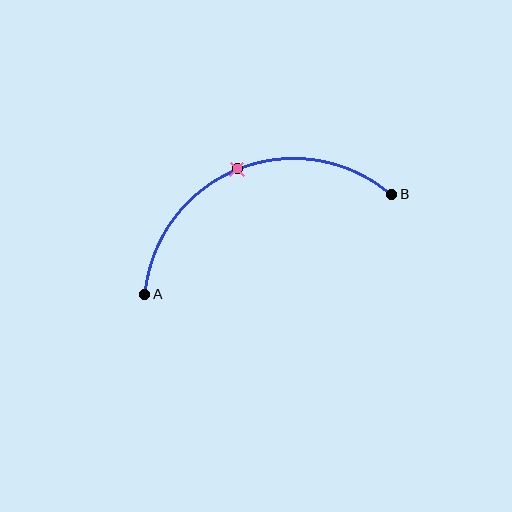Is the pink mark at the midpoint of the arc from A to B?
Yes. The pink mark lies on the arc at equal arc-length from both A and B — it is the arc midpoint.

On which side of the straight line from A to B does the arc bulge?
The arc bulges above the straight line connecting A and B.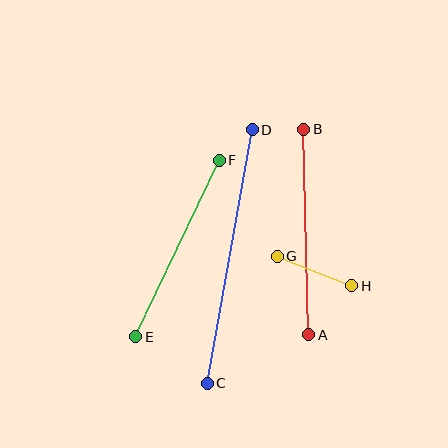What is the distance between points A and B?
The distance is approximately 206 pixels.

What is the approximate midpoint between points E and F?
The midpoint is at approximately (178, 248) pixels.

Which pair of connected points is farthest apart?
Points C and D are farthest apart.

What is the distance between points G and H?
The distance is approximately 80 pixels.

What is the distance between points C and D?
The distance is approximately 257 pixels.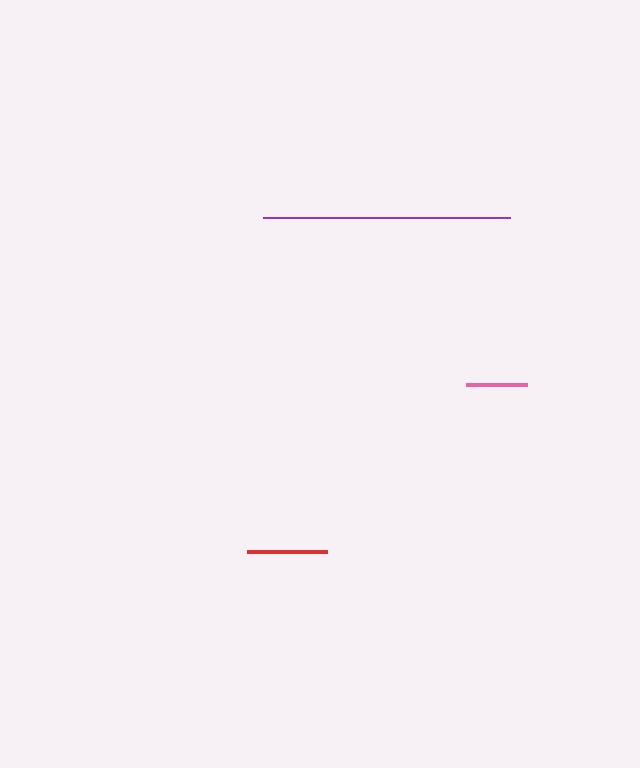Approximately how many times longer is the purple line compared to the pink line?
The purple line is approximately 4.1 times the length of the pink line.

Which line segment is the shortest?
The pink line is the shortest at approximately 60 pixels.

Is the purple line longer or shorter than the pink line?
The purple line is longer than the pink line.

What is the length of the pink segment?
The pink segment is approximately 60 pixels long.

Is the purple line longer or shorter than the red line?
The purple line is longer than the red line.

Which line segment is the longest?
The purple line is the longest at approximately 247 pixels.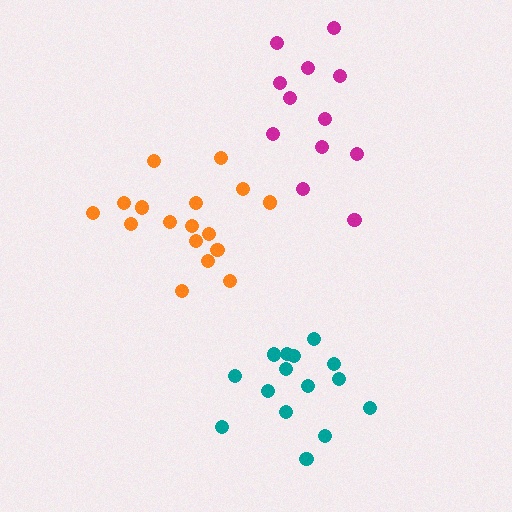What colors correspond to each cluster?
The clusters are colored: teal, magenta, orange.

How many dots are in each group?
Group 1: 15 dots, Group 2: 12 dots, Group 3: 17 dots (44 total).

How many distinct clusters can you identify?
There are 3 distinct clusters.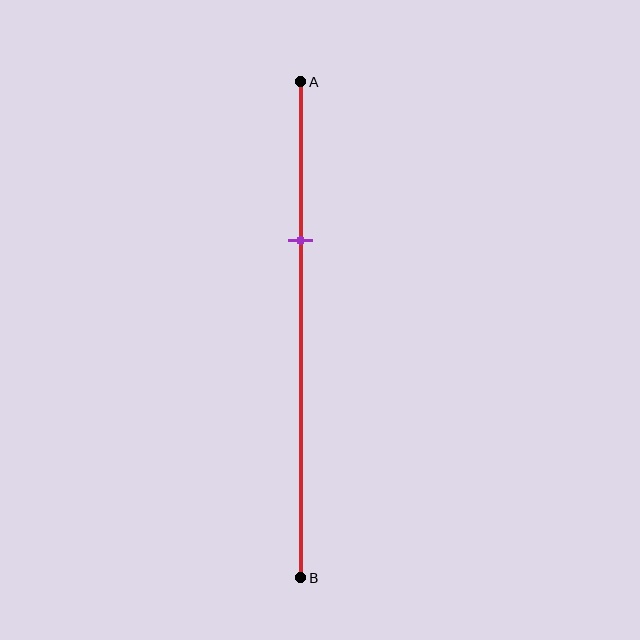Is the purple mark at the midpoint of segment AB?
No, the mark is at about 30% from A, not at the 50% midpoint.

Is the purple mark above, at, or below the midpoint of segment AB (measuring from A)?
The purple mark is above the midpoint of segment AB.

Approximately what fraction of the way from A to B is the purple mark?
The purple mark is approximately 30% of the way from A to B.